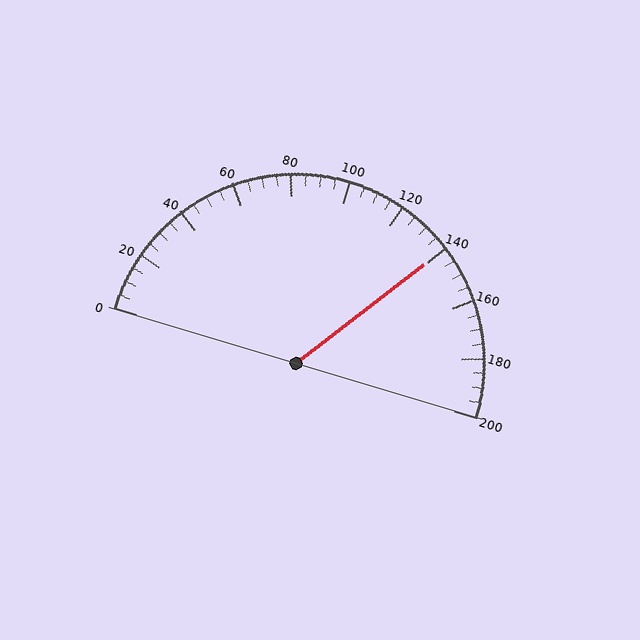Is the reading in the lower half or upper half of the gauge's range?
The reading is in the upper half of the range (0 to 200).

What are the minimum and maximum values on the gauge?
The gauge ranges from 0 to 200.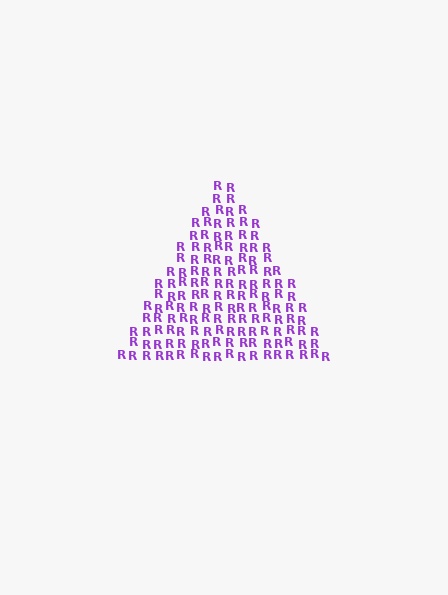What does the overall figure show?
The overall figure shows a triangle.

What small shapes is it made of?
It is made of small letter R's.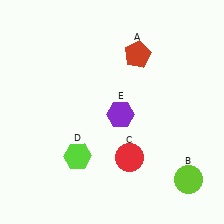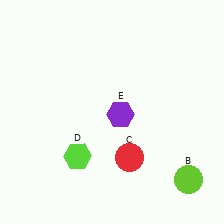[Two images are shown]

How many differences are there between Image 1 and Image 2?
There is 1 difference between the two images.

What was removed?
The red pentagon (A) was removed in Image 2.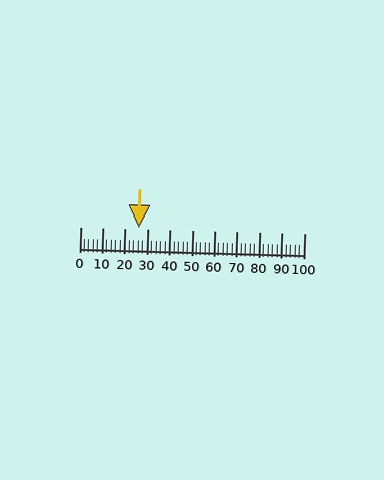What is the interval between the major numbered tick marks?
The major tick marks are spaced 10 units apart.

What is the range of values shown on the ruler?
The ruler shows values from 0 to 100.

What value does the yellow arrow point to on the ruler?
The yellow arrow points to approximately 26.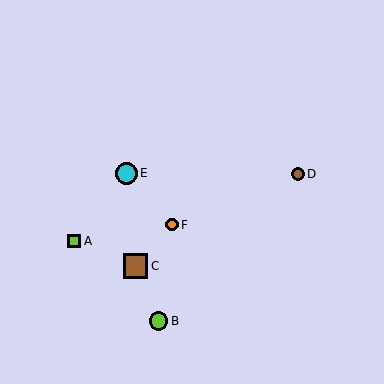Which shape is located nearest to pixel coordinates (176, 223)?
The orange circle (labeled F) at (172, 225) is nearest to that location.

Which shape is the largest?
The brown square (labeled C) is the largest.